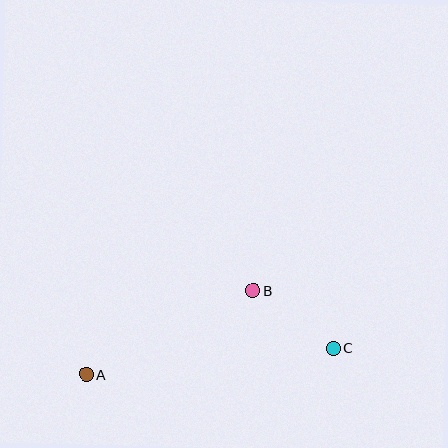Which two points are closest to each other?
Points B and C are closest to each other.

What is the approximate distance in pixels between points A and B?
The distance between A and B is approximately 187 pixels.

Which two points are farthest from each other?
Points A and C are farthest from each other.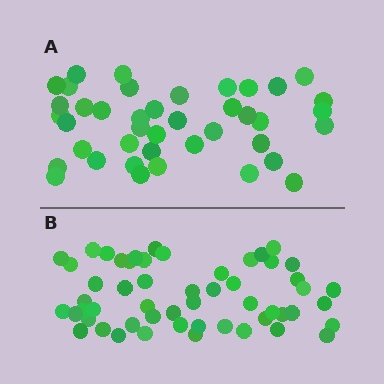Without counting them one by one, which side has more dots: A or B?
Region B (the bottom region) has more dots.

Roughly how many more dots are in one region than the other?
Region B has approximately 15 more dots than region A.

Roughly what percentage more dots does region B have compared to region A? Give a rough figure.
About 30% more.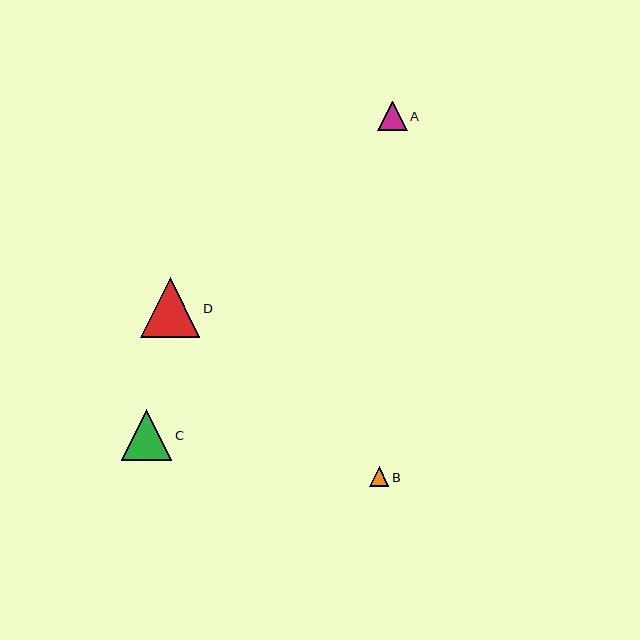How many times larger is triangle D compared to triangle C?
Triangle D is approximately 1.2 times the size of triangle C.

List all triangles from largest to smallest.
From largest to smallest: D, C, A, B.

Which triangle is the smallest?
Triangle B is the smallest with a size of approximately 20 pixels.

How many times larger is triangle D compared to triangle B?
Triangle D is approximately 3.0 times the size of triangle B.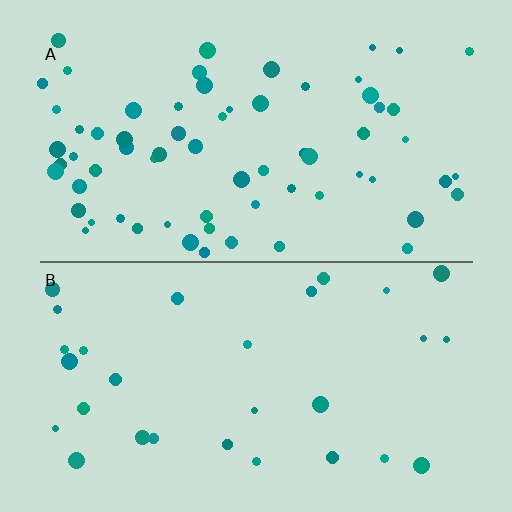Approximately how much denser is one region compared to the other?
Approximately 2.3× — region A over region B.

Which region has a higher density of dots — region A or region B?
A (the top).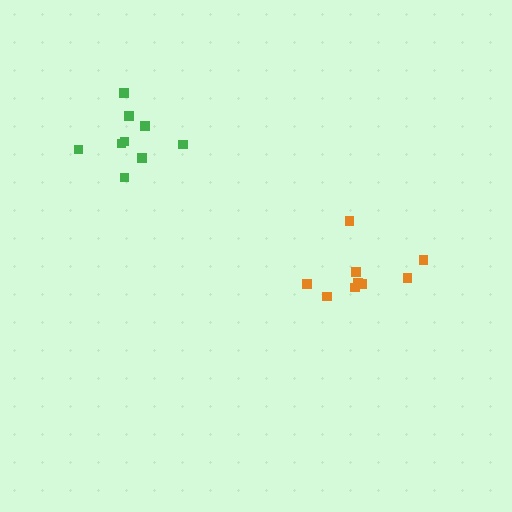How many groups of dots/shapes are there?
There are 2 groups.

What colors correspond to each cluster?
The clusters are colored: orange, green.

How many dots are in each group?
Group 1: 9 dots, Group 2: 9 dots (18 total).